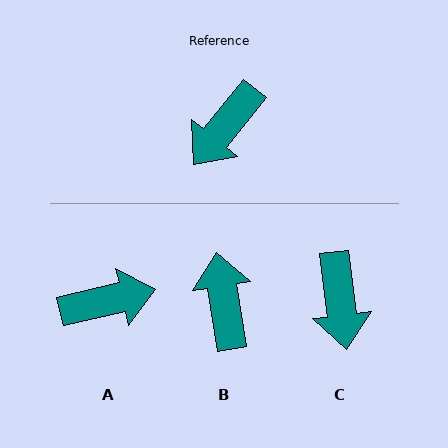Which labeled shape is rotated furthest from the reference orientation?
A, about 142 degrees away.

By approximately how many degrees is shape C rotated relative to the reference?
Approximately 46 degrees counter-clockwise.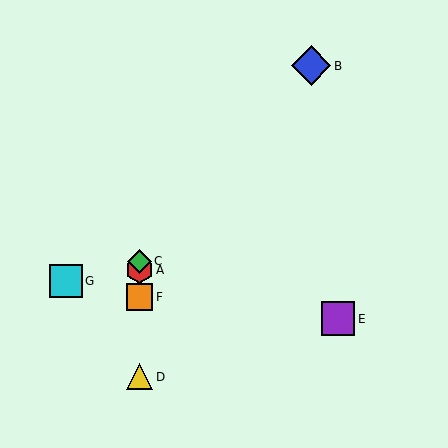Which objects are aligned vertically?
Objects A, C, D, F are aligned vertically.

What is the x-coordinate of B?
Object B is at x≈311.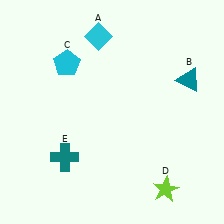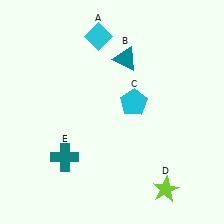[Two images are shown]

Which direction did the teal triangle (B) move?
The teal triangle (B) moved left.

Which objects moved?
The objects that moved are: the teal triangle (B), the cyan pentagon (C).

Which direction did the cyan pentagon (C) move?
The cyan pentagon (C) moved right.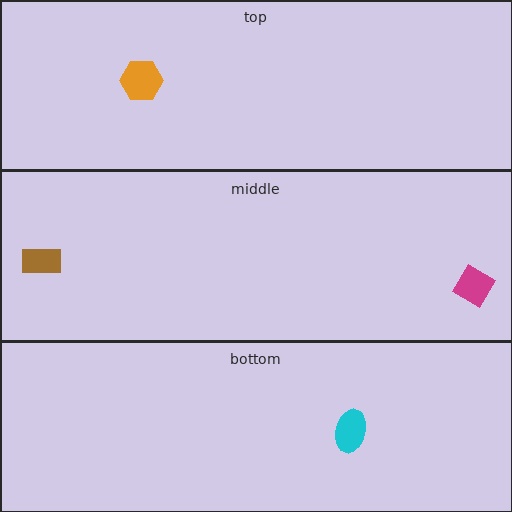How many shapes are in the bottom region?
1.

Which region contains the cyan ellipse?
The bottom region.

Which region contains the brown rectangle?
The middle region.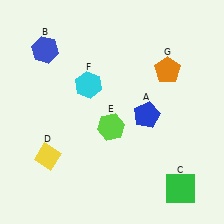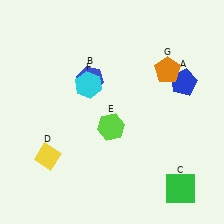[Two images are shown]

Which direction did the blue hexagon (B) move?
The blue hexagon (B) moved right.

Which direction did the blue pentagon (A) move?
The blue pentagon (A) moved right.